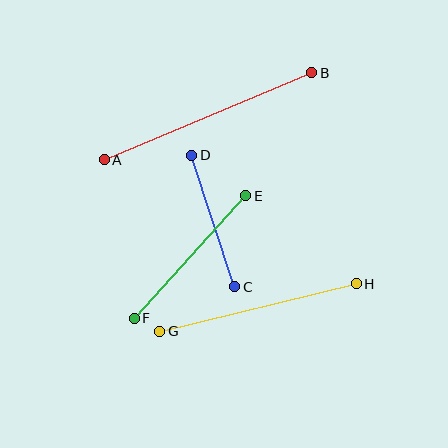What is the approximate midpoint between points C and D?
The midpoint is at approximately (213, 221) pixels.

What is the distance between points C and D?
The distance is approximately 139 pixels.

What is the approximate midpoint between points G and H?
The midpoint is at approximately (258, 308) pixels.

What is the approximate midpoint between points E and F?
The midpoint is at approximately (190, 257) pixels.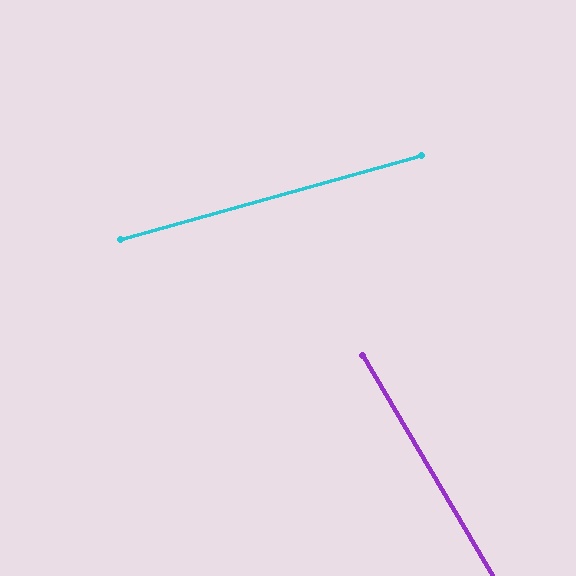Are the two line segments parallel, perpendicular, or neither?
Neither parallel nor perpendicular — they differ by about 75°.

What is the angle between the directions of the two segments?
Approximately 75 degrees.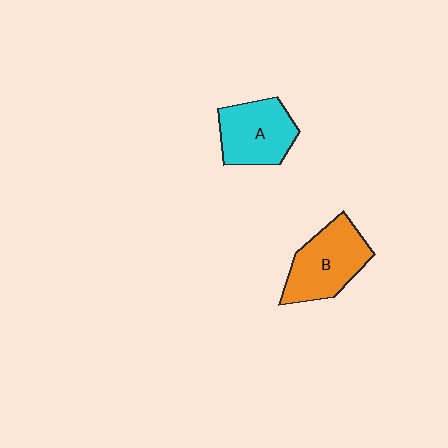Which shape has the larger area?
Shape B (orange).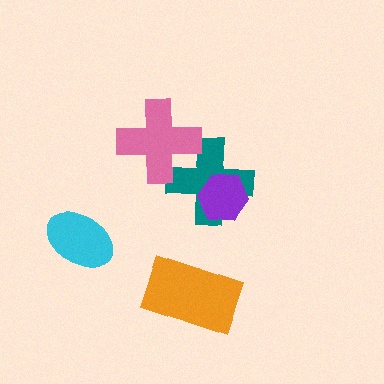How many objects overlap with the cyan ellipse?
0 objects overlap with the cyan ellipse.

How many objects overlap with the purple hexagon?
1 object overlaps with the purple hexagon.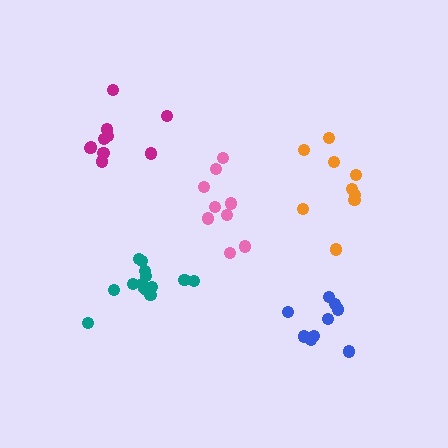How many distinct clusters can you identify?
There are 5 distinct clusters.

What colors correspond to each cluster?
The clusters are colored: blue, magenta, orange, teal, pink.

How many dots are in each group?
Group 1: 9 dots, Group 2: 10 dots, Group 3: 9 dots, Group 4: 13 dots, Group 5: 9 dots (50 total).